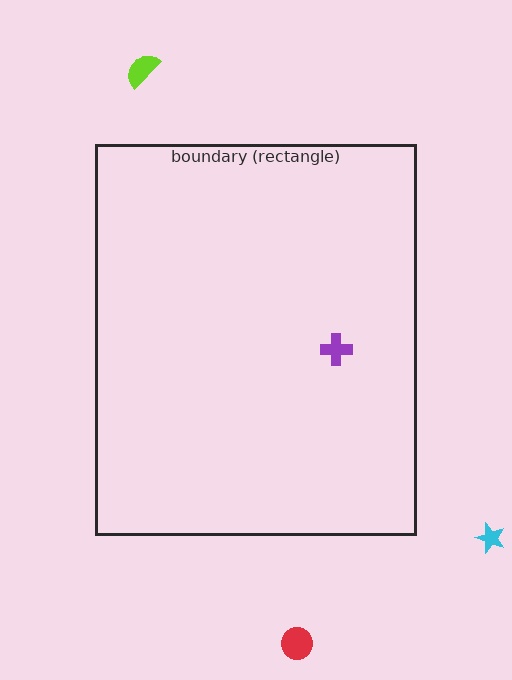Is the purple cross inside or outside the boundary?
Inside.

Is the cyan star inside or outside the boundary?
Outside.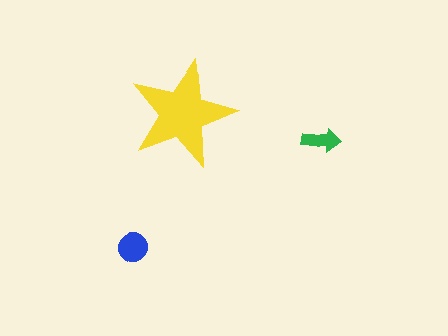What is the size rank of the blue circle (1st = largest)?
2nd.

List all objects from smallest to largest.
The green arrow, the blue circle, the yellow star.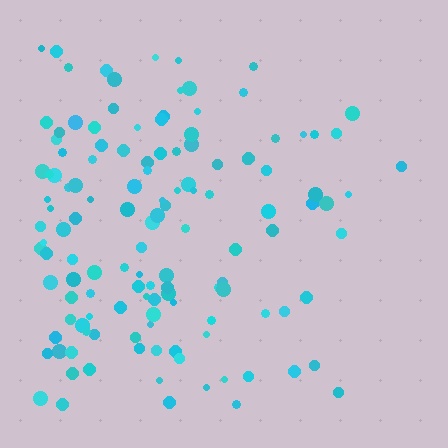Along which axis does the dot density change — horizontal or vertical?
Horizontal.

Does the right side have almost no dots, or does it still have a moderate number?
Still a moderate number, just noticeably fewer than the left.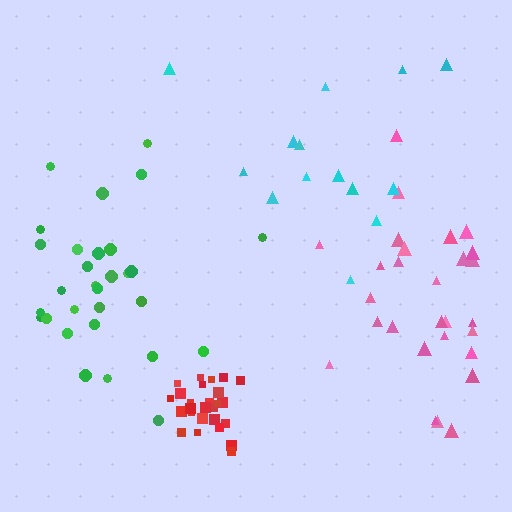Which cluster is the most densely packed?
Red.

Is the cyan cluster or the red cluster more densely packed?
Red.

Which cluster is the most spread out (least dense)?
Cyan.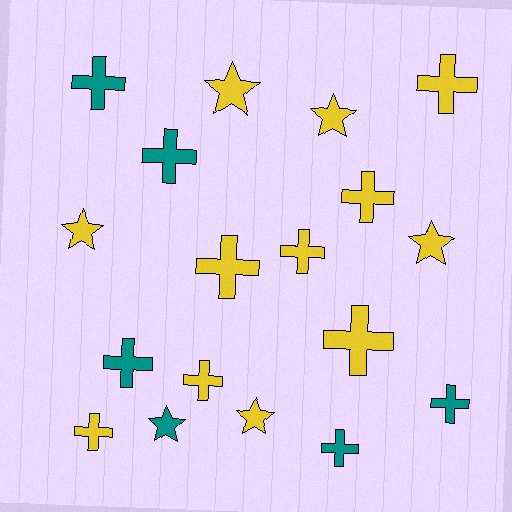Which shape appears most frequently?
Cross, with 12 objects.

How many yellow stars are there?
There are 5 yellow stars.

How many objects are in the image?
There are 18 objects.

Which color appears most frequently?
Yellow, with 12 objects.